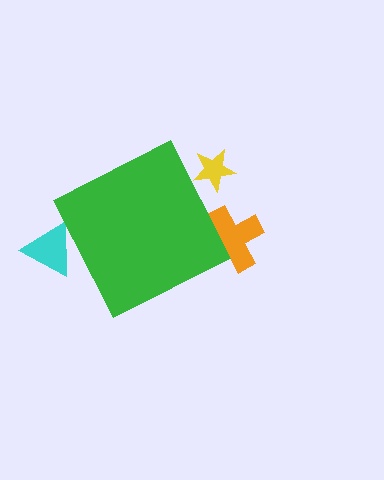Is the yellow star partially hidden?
Yes, the yellow star is partially hidden behind the green diamond.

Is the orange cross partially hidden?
Yes, the orange cross is partially hidden behind the green diamond.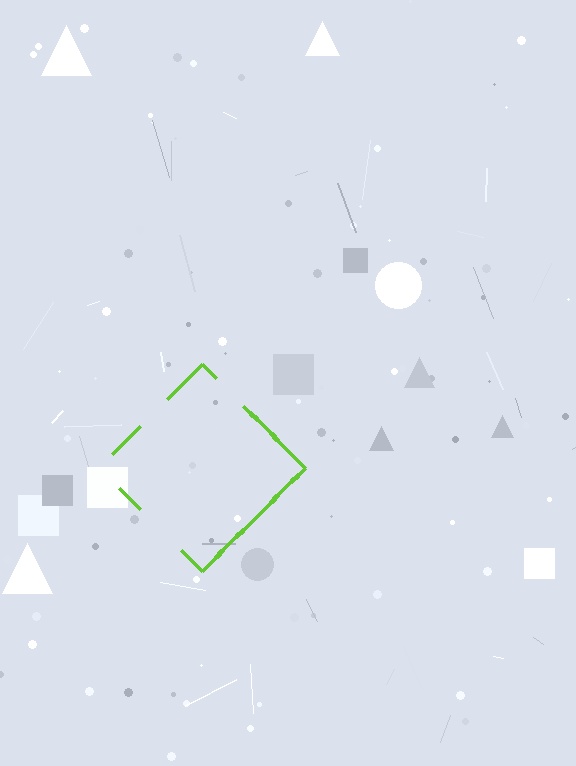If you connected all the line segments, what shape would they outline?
They would outline a diamond.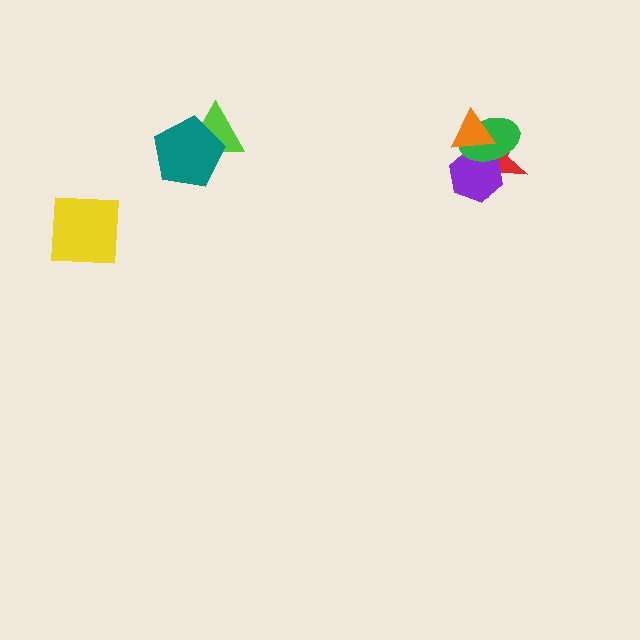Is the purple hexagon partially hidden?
Yes, it is partially covered by another shape.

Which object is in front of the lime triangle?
The teal pentagon is in front of the lime triangle.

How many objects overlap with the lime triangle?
1 object overlaps with the lime triangle.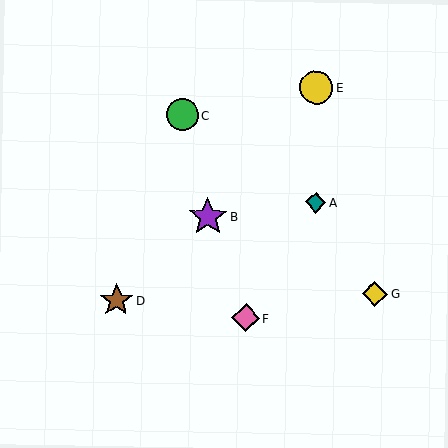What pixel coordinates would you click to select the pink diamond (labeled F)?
Click at (246, 318) to select the pink diamond F.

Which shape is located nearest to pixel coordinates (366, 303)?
The yellow diamond (labeled G) at (375, 294) is nearest to that location.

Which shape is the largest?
The purple star (labeled B) is the largest.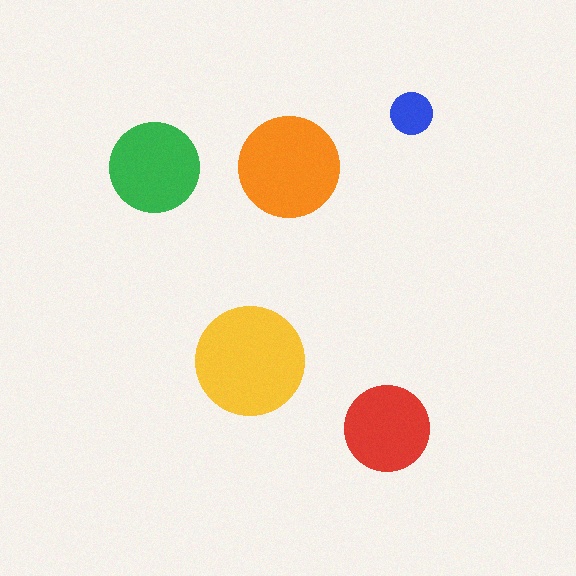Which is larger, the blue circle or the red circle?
The red one.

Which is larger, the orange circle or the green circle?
The orange one.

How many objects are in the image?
There are 5 objects in the image.